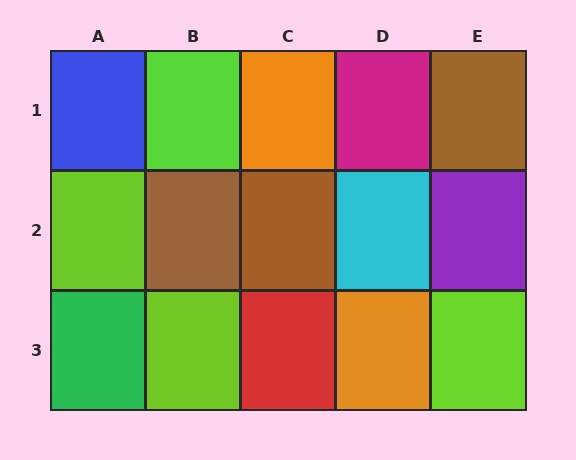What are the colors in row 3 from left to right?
Green, lime, red, orange, lime.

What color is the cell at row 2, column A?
Lime.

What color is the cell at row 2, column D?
Cyan.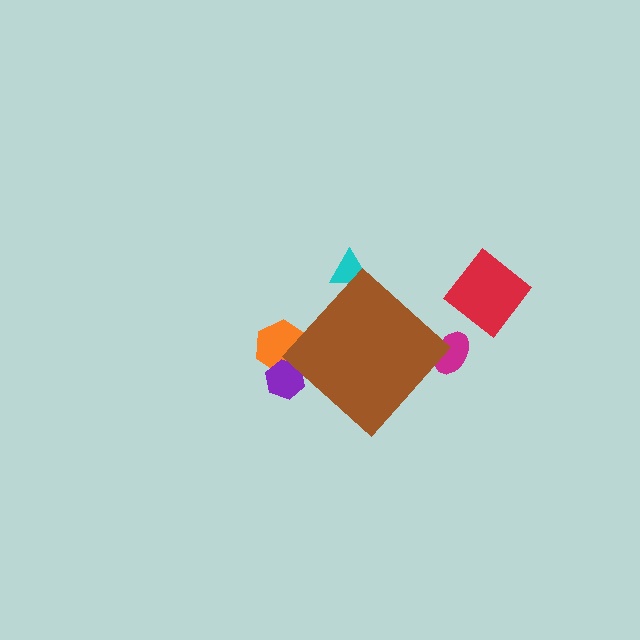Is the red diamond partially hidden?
No, the red diamond is fully visible.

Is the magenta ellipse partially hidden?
Yes, the magenta ellipse is partially hidden behind the brown diamond.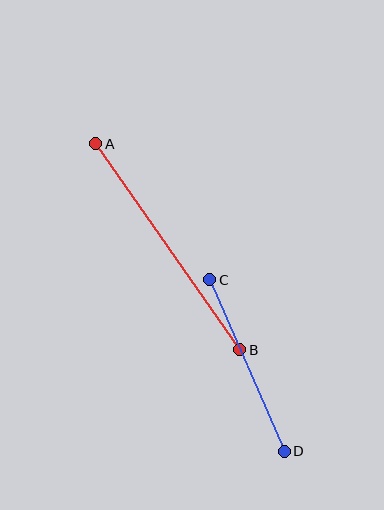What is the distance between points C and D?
The distance is approximately 187 pixels.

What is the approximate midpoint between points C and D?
The midpoint is at approximately (247, 365) pixels.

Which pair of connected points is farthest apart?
Points A and B are farthest apart.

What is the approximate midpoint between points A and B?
The midpoint is at approximately (168, 247) pixels.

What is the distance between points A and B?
The distance is approximately 252 pixels.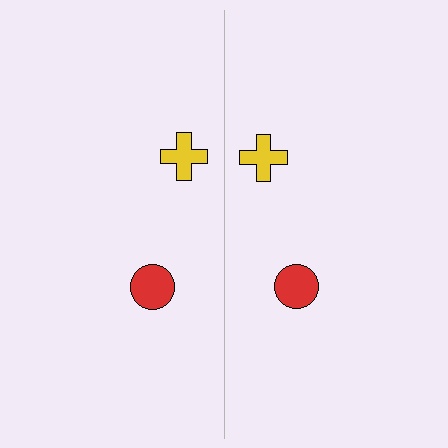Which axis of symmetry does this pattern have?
The pattern has a vertical axis of symmetry running through the center of the image.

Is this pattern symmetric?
Yes, this pattern has bilateral (reflection) symmetry.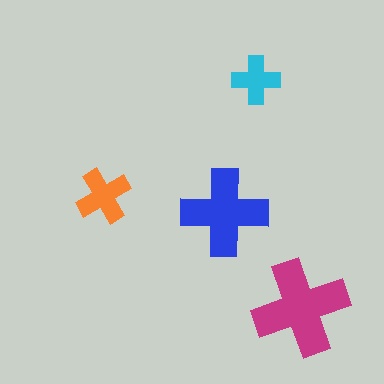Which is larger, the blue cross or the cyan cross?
The blue one.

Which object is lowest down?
The magenta cross is bottommost.